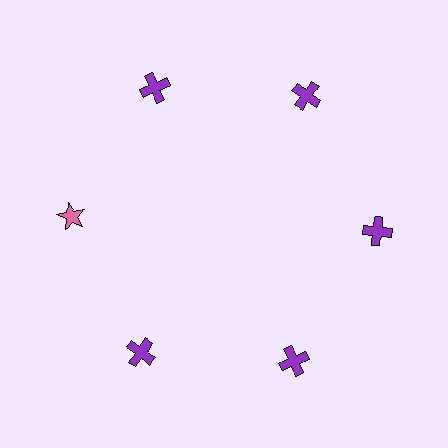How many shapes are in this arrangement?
There are 6 shapes arranged in a ring pattern.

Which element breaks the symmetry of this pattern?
The pink star at roughly the 9 o'clock position breaks the symmetry. All other shapes are purple crosses.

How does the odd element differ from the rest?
It differs in both color (pink instead of purple) and shape (star instead of cross).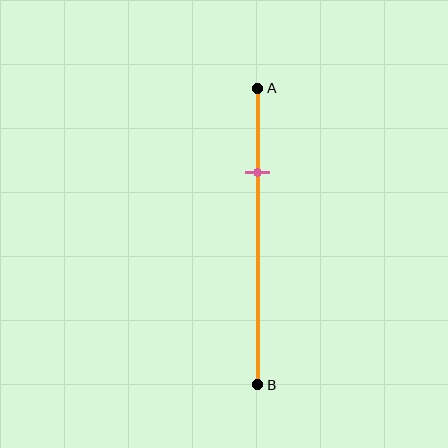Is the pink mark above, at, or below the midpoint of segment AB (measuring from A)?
The pink mark is above the midpoint of segment AB.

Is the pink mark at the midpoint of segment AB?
No, the mark is at about 30% from A, not at the 50% midpoint.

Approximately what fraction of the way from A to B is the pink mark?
The pink mark is approximately 30% of the way from A to B.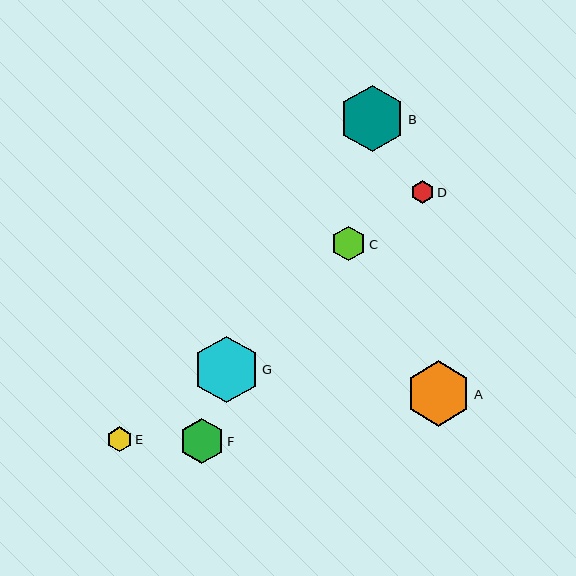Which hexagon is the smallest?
Hexagon D is the smallest with a size of approximately 24 pixels.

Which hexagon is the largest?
Hexagon G is the largest with a size of approximately 66 pixels.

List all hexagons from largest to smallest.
From largest to smallest: G, B, A, F, C, E, D.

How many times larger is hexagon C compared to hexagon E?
Hexagon C is approximately 1.4 times the size of hexagon E.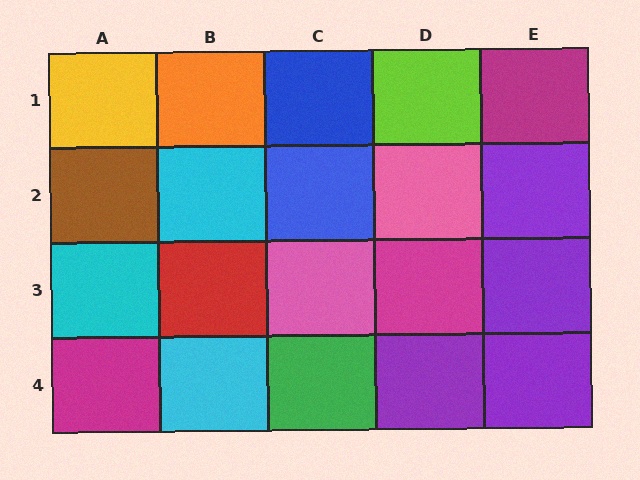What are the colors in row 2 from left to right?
Brown, cyan, blue, pink, purple.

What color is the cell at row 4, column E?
Purple.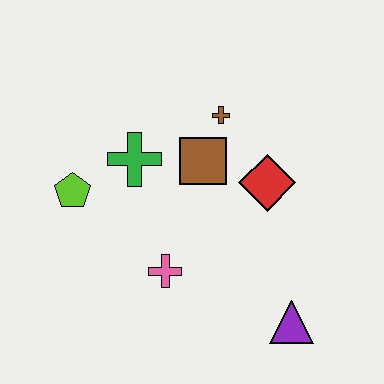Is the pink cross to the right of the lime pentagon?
Yes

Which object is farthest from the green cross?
The purple triangle is farthest from the green cross.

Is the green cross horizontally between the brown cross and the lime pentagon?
Yes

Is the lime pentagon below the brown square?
Yes